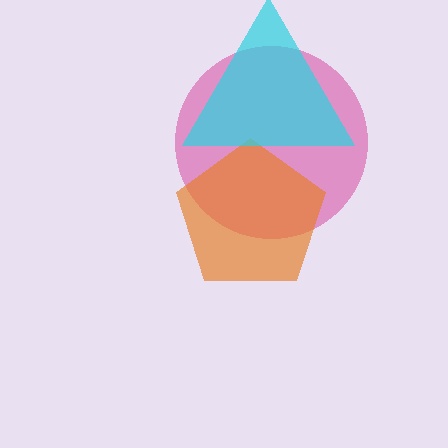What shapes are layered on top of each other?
The layered shapes are: a pink circle, an orange pentagon, a cyan triangle.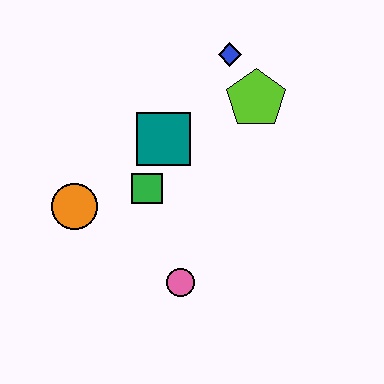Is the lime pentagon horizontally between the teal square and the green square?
No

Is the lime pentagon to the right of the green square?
Yes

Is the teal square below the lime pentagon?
Yes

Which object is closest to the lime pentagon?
The blue diamond is closest to the lime pentagon.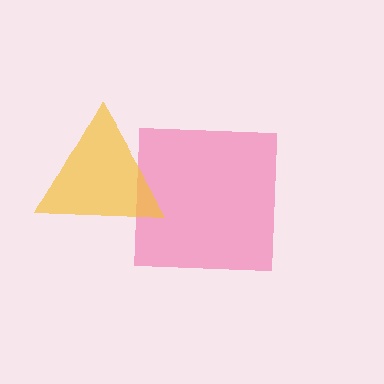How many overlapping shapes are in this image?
There are 2 overlapping shapes in the image.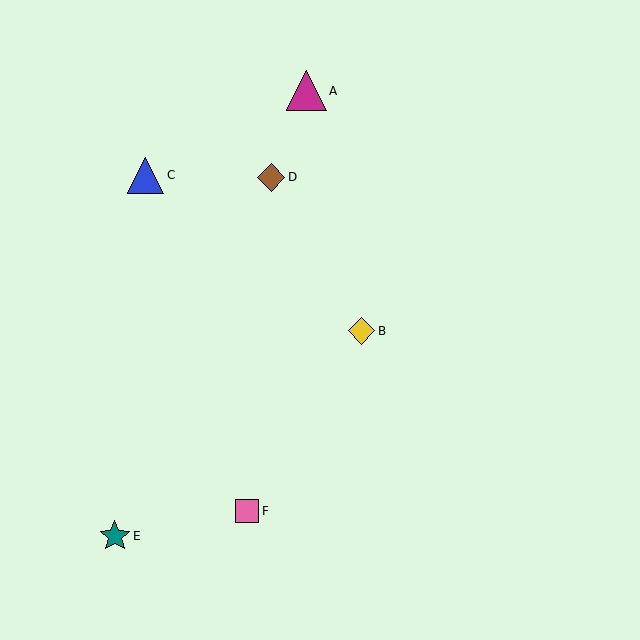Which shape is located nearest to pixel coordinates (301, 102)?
The magenta triangle (labeled A) at (306, 91) is nearest to that location.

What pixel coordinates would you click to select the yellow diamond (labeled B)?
Click at (362, 331) to select the yellow diamond B.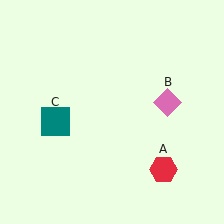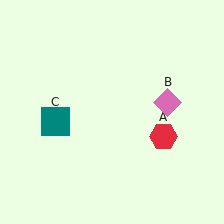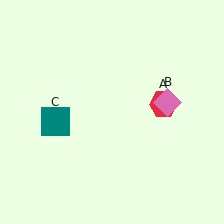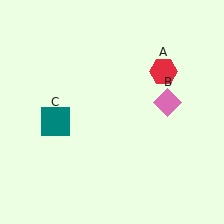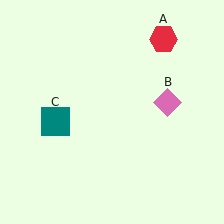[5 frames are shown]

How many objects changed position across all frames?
1 object changed position: red hexagon (object A).